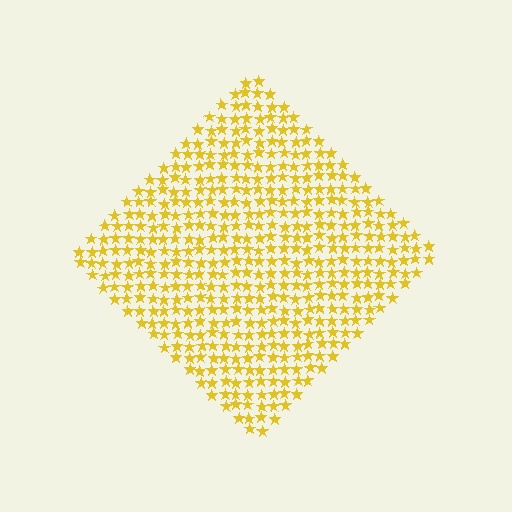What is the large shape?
The large shape is a diamond.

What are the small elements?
The small elements are stars.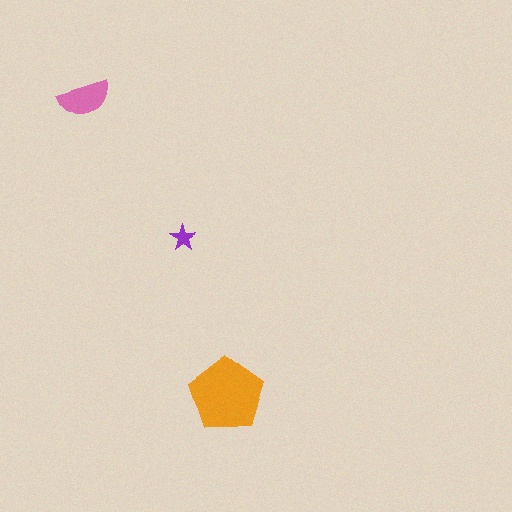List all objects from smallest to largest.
The purple star, the pink semicircle, the orange pentagon.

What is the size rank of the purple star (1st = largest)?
3rd.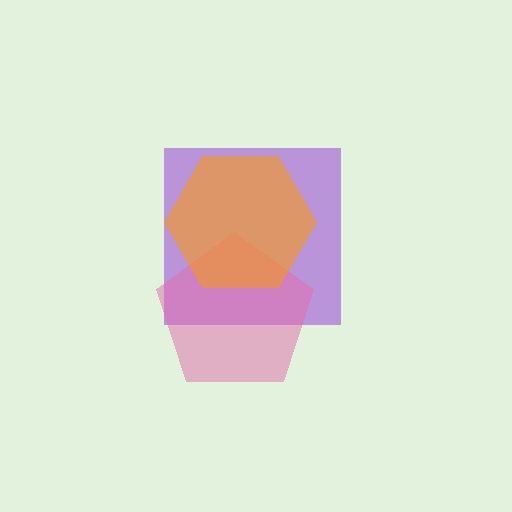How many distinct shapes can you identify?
There are 3 distinct shapes: a purple square, a pink pentagon, an orange hexagon.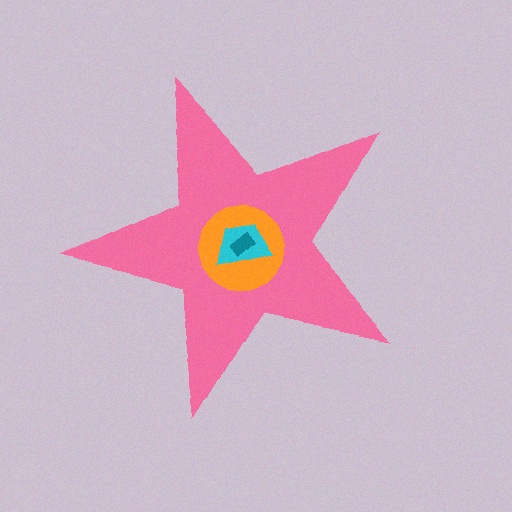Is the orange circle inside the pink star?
Yes.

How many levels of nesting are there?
4.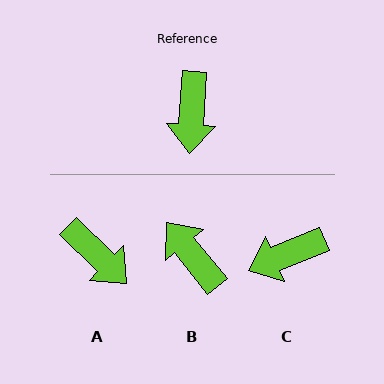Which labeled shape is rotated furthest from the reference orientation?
B, about 138 degrees away.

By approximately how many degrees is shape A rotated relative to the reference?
Approximately 49 degrees counter-clockwise.